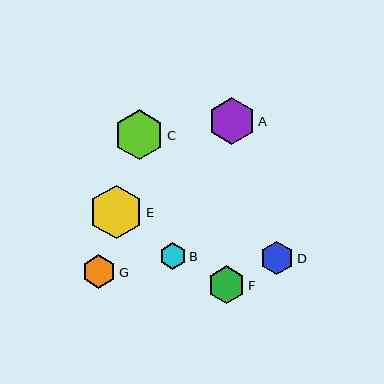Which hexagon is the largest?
Hexagon E is the largest with a size of approximately 54 pixels.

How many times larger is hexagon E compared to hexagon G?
Hexagon E is approximately 1.6 times the size of hexagon G.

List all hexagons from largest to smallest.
From largest to smallest: E, C, A, F, G, D, B.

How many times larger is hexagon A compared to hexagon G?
Hexagon A is approximately 1.4 times the size of hexagon G.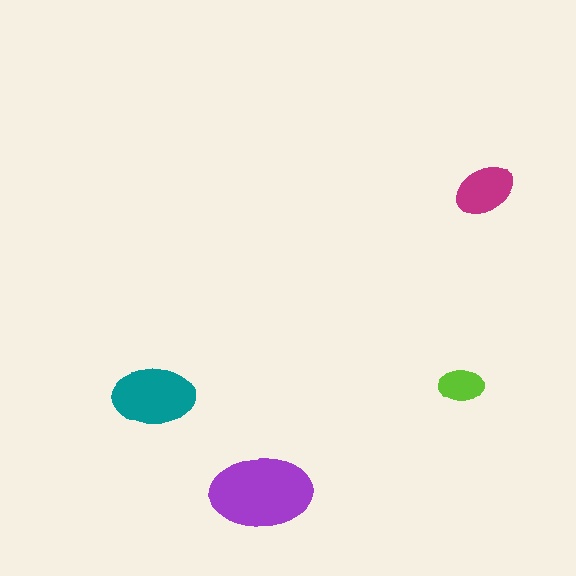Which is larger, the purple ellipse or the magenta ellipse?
The purple one.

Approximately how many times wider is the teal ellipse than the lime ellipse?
About 2 times wider.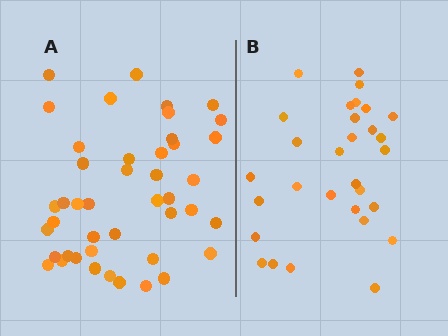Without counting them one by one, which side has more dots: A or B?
Region A (the left region) has more dots.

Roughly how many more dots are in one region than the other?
Region A has approximately 15 more dots than region B.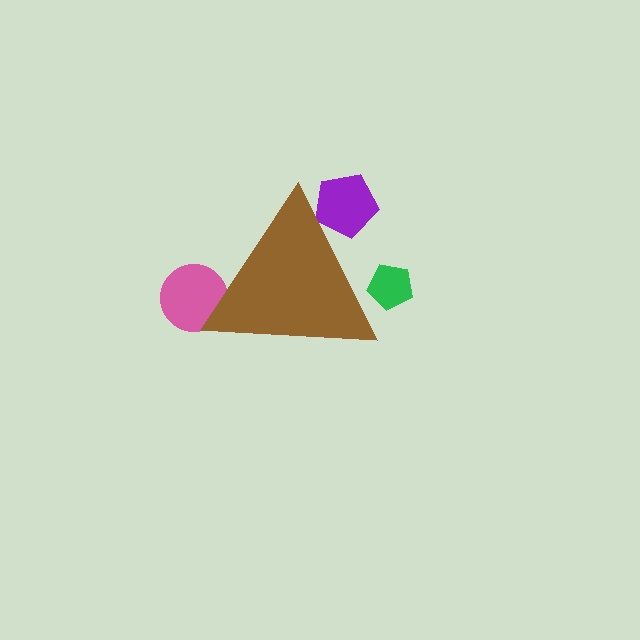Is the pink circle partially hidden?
Yes, the pink circle is partially hidden behind the brown triangle.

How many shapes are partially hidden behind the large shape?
3 shapes are partially hidden.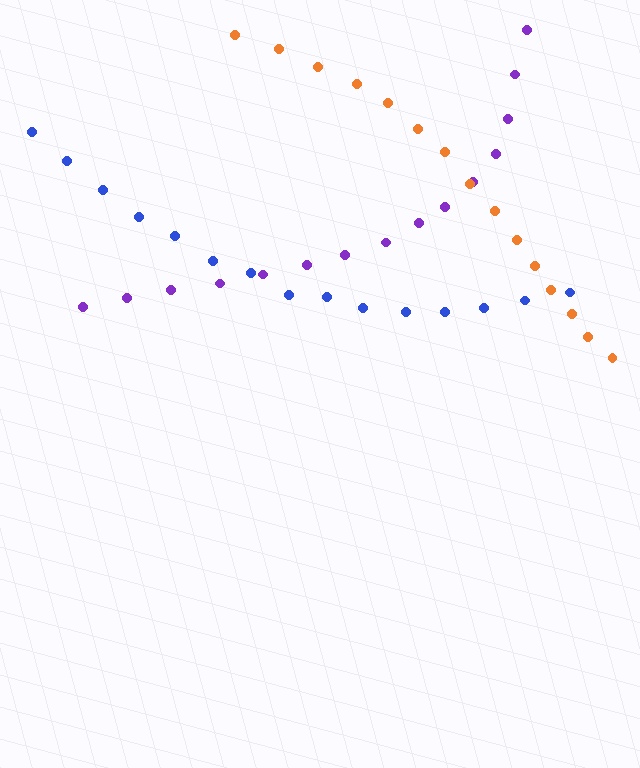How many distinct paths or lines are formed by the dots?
There are 3 distinct paths.